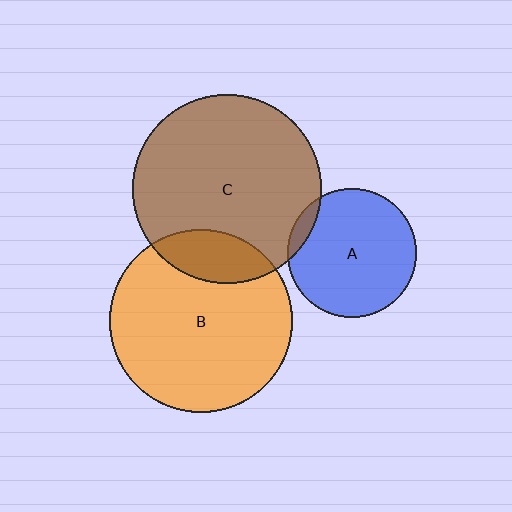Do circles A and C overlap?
Yes.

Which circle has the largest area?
Circle C (brown).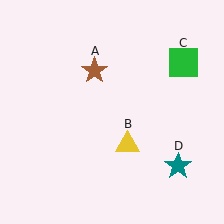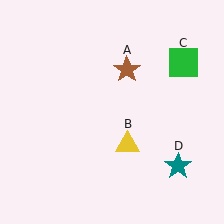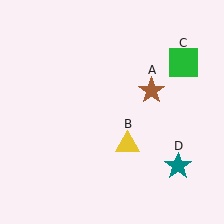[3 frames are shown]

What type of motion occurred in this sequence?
The brown star (object A) rotated clockwise around the center of the scene.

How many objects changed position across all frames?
1 object changed position: brown star (object A).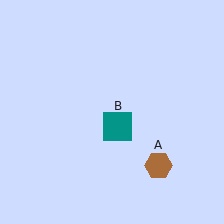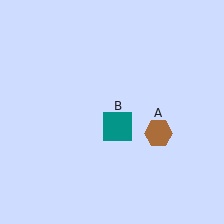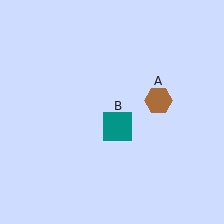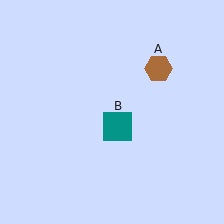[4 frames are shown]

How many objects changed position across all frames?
1 object changed position: brown hexagon (object A).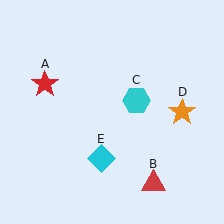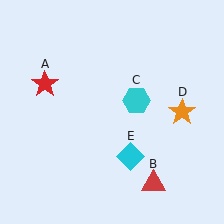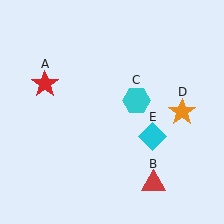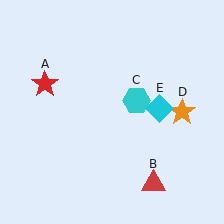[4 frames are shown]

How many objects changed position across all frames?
1 object changed position: cyan diamond (object E).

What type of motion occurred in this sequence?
The cyan diamond (object E) rotated counterclockwise around the center of the scene.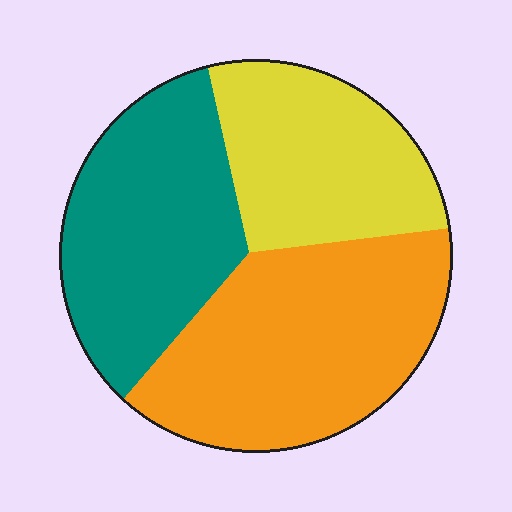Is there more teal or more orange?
Orange.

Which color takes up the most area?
Orange, at roughly 40%.